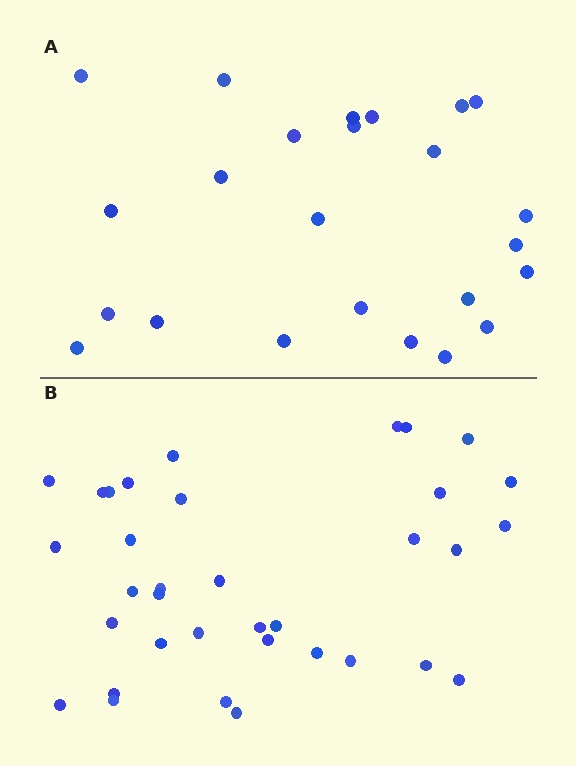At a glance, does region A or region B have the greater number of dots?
Region B (the bottom region) has more dots.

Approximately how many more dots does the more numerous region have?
Region B has roughly 12 or so more dots than region A.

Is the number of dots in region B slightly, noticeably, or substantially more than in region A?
Region B has substantially more. The ratio is roughly 1.5 to 1.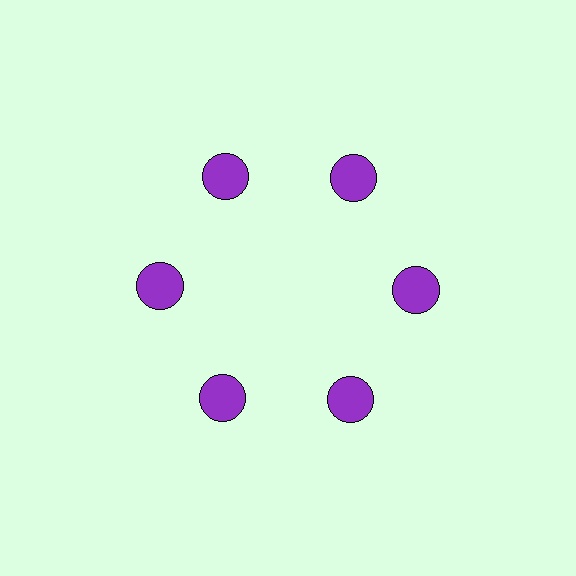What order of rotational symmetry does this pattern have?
This pattern has 6-fold rotational symmetry.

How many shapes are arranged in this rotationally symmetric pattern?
There are 6 shapes, arranged in 6 groups of 1.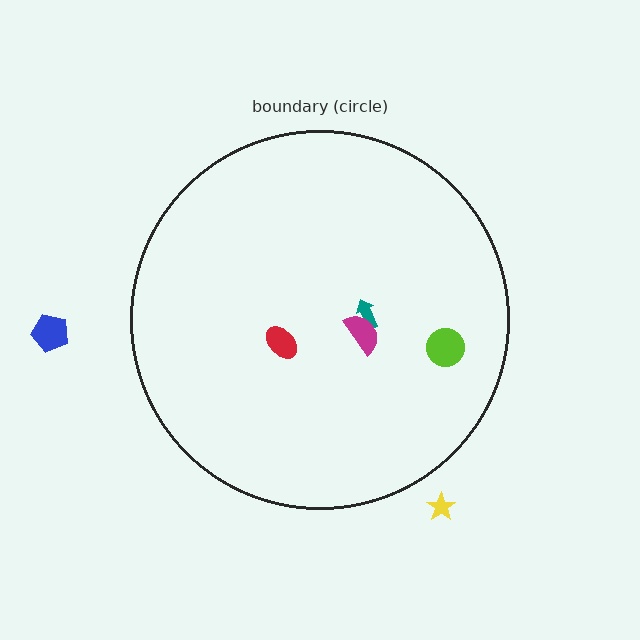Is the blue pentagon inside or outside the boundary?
Outside.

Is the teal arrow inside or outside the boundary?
Inside.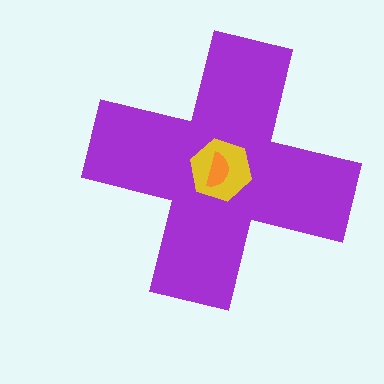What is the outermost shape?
The purple cross.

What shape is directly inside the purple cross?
The yellow hexagon.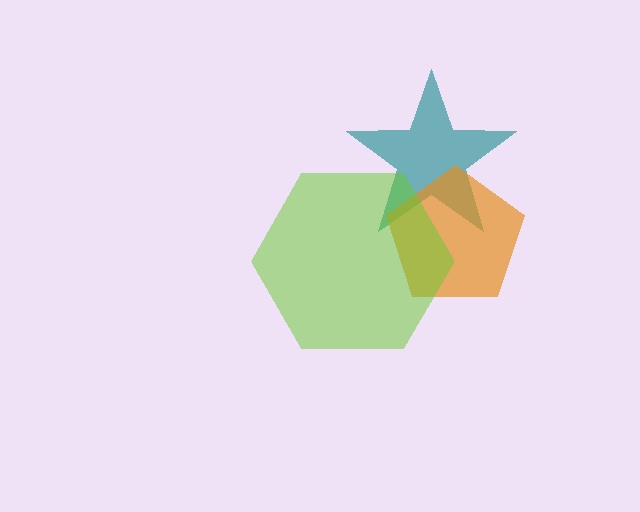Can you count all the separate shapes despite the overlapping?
Yes, there are 3 separate shapes.